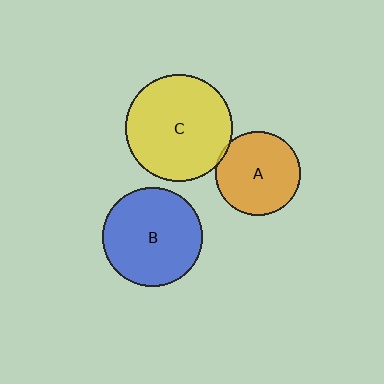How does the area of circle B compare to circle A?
Approximately 1.4 times.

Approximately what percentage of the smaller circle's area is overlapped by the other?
Approximately 5%.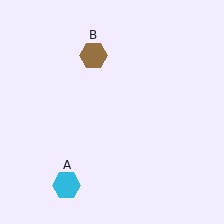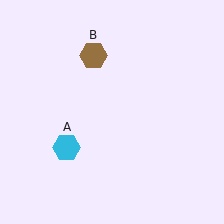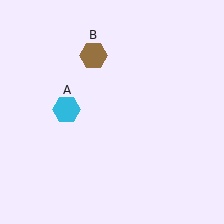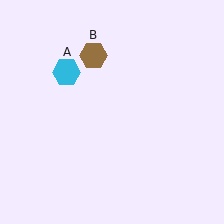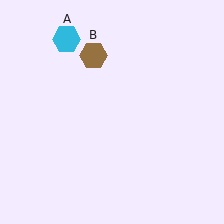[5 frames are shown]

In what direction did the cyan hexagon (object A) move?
The cyan hexagon (object A) moved up.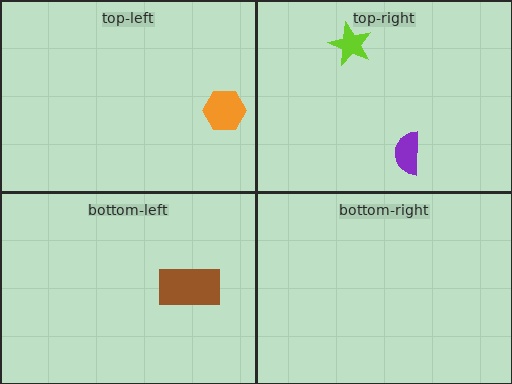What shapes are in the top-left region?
The orange hexagon.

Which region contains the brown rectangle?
The bottom-left region.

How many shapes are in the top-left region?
1.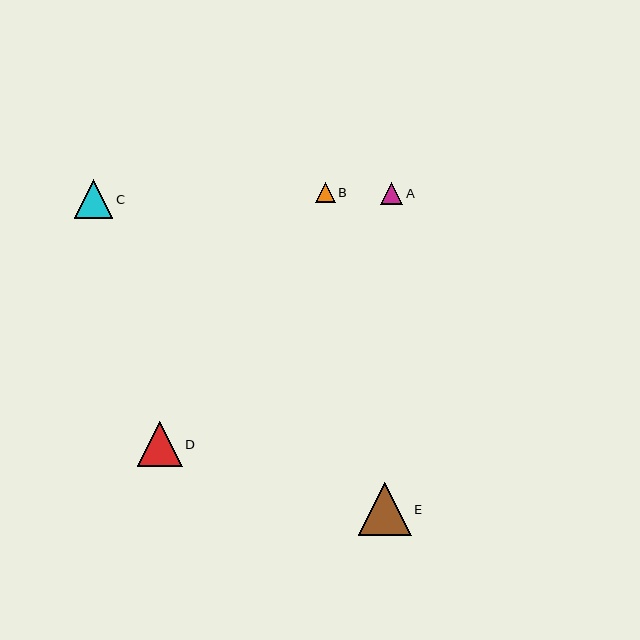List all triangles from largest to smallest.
From largest to smallest: E, D, C, A, B.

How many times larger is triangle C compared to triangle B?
Triangle C is approximately 1.9 times the size of triangle B.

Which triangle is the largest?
Triangle E is the largest with a size of approximately 53 pixels.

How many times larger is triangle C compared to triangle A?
Triangle C is approximately 1.7 times the size of triangle A.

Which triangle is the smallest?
Triangle B is the smallest with a size of approximately 20 pixels.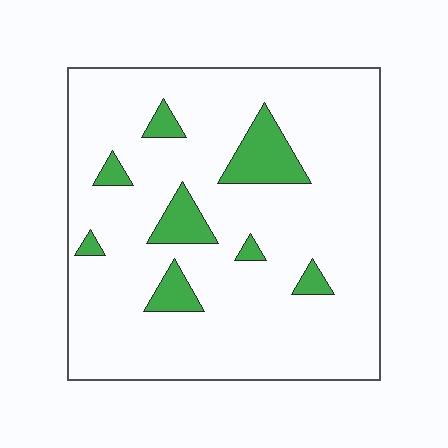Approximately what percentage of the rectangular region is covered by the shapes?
Approximately 10%.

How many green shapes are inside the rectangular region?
8.